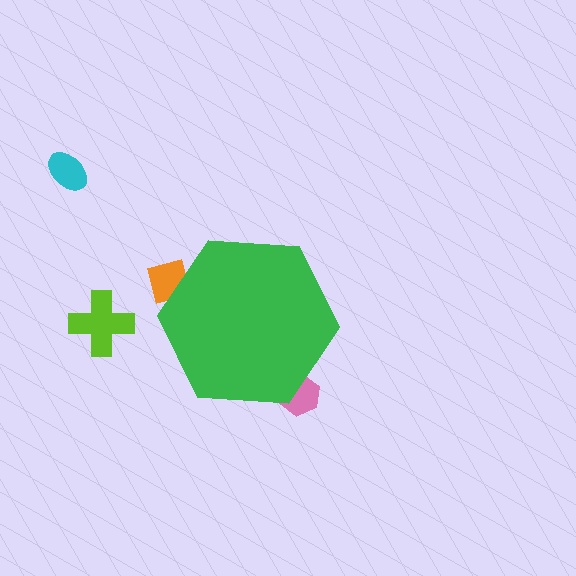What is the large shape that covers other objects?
A green hexagon.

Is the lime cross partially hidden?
No, the lime cross is fully visible.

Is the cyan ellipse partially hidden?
No, the cyan ellipse is fully visible.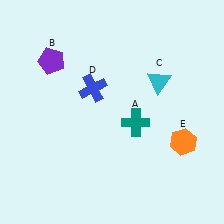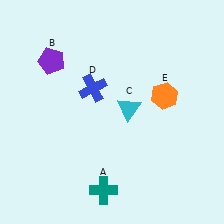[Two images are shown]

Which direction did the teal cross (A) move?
The teal cross (A) moved down.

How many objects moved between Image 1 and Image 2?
3 objects moved between the two images.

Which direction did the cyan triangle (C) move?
The cyan triangle (C) moved left.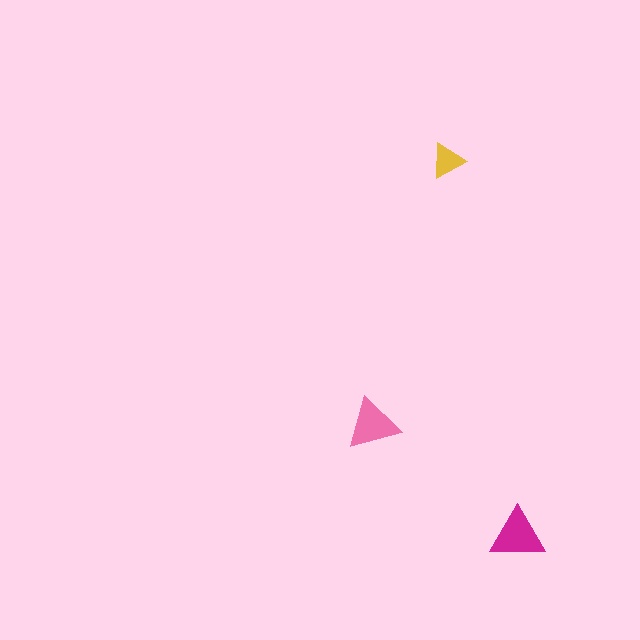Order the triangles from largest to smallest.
the magenta one, the pink one, the yellow one.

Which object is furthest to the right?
The magenta triangle is rightmost.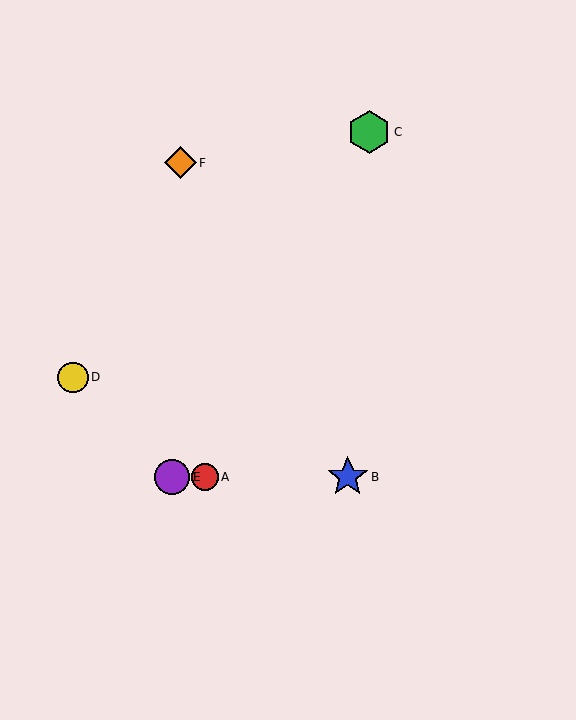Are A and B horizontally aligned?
Yes, both are at y≈477.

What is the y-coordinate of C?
Object C is at y≈132.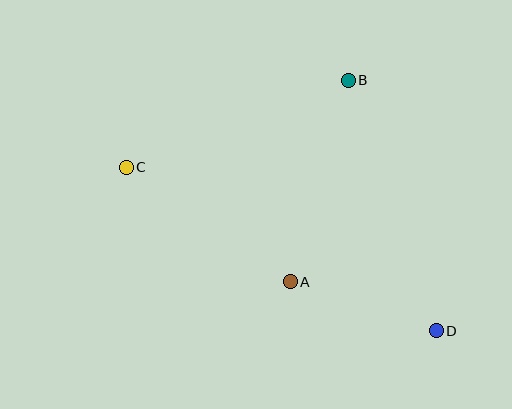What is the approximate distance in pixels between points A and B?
The distance between A and B is approximately 210 pixels.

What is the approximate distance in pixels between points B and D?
The distance between B and D is approximately 266 pixels.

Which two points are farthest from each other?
Points C and D are farthest from each other.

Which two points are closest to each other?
Points A and D are closest to each other.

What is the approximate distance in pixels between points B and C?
The distance between B and C is approximately 239 pixels.